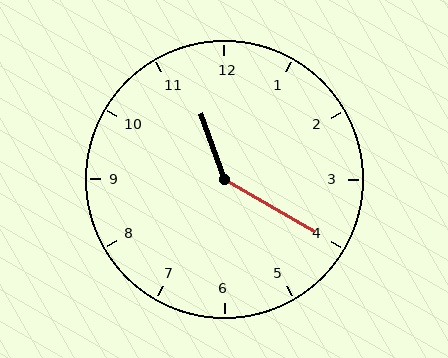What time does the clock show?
11:20.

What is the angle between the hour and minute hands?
Approximately 140 degrees.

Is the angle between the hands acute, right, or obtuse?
It is obtuse.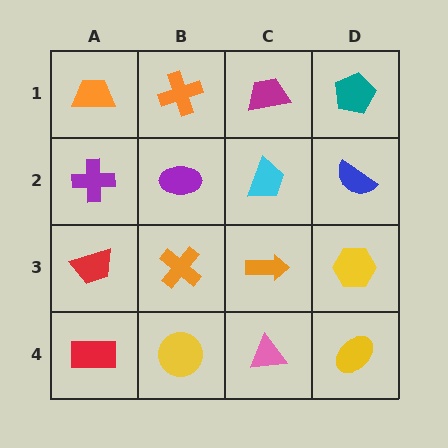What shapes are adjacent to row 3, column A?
A purple cross (row 2, column A), a red rectangle (row 4, column A), an orange cross (row 3, column B).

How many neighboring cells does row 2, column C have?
4.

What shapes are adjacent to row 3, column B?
A purple ellipse (row 2, column B), a yellow circle (row 4, column B), a red trapezoid (row 3, column A), an orange arrow (row 3, column C).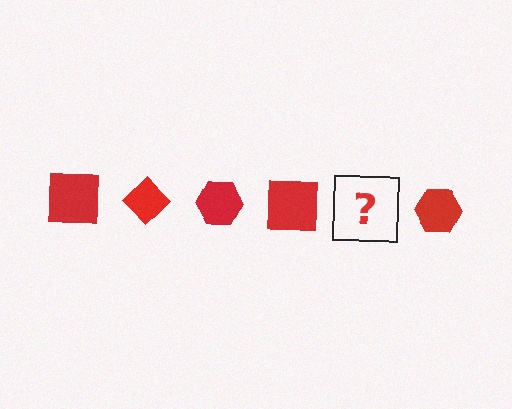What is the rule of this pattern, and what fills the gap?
The rule is that the pattern cycles through square, diamond, hexagon shapes in red. The gap should be filled with a red diamond.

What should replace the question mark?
The question mark should be replaced with a red diamond.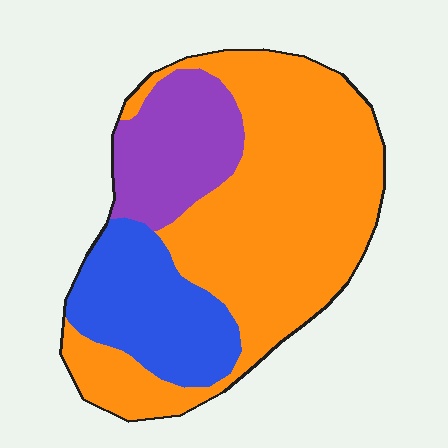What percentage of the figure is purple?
Purple takes up about one sixth (1/6) of the figure.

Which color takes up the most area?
Orange, at roughly 60%.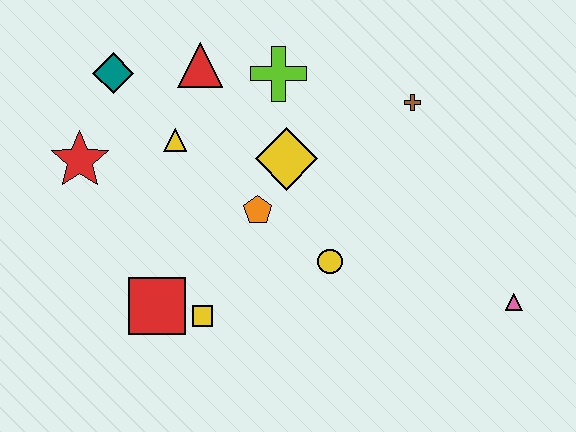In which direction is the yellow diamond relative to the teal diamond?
The yellow diamond is to the right of the teal diamond.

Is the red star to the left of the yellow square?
Yes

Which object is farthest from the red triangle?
The pink triangle is farthest from the red triangle.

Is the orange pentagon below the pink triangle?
No